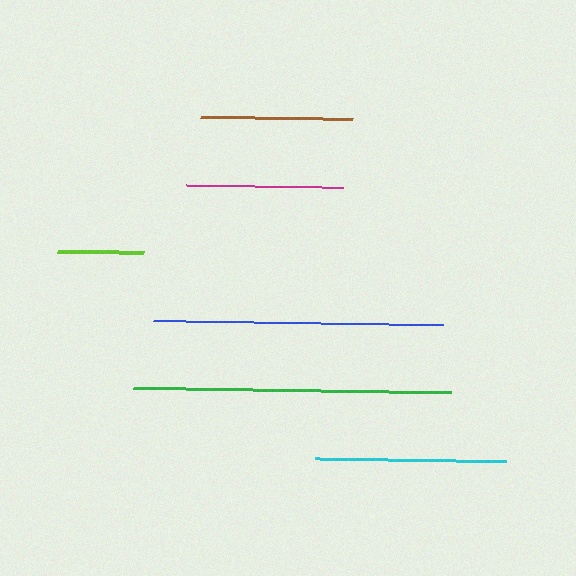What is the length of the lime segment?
The lime segment is approximately 87 pixels long.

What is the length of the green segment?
The green segment is approximately 318 pixels long.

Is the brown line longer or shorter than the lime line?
The brown line is longer than the lime line.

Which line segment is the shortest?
The lime line is the shortest at approximately 87 pixels.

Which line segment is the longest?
The green line is the longest at approximately 318 pixels.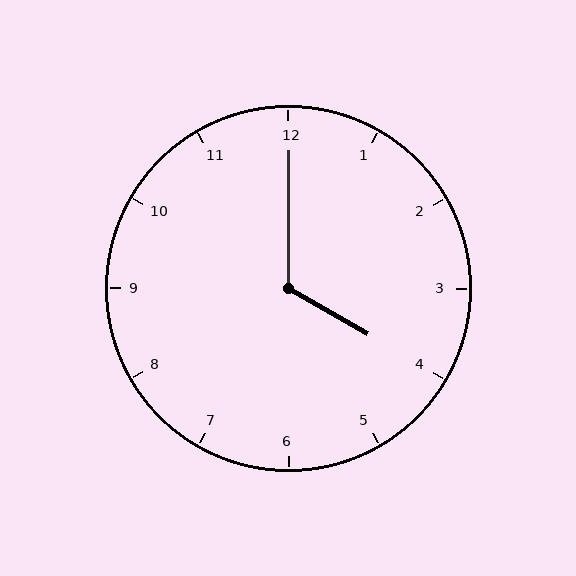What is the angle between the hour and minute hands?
Approximately 120 degrees.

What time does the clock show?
4:00.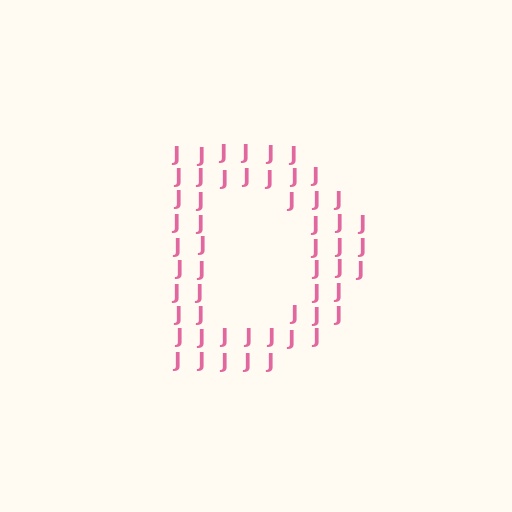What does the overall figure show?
The overall figure shows the letter D.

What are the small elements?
The small elements are letter J's.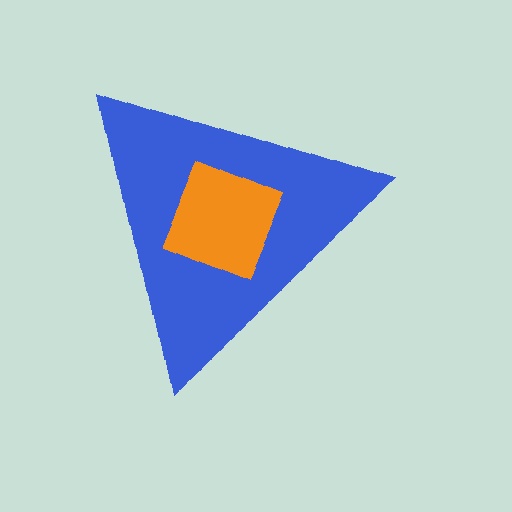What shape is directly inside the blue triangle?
The orange square.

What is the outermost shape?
The blue triangle.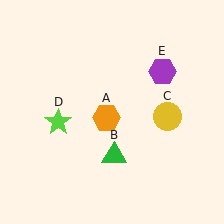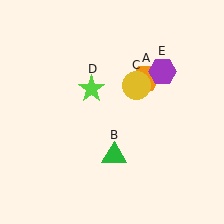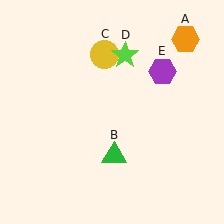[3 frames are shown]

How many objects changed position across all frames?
3 objects changed position: orange hexagon (object A), yellow circle (object C), lime star (object D).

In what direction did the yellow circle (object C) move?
The yellow circle (object C) moved up and to the left.